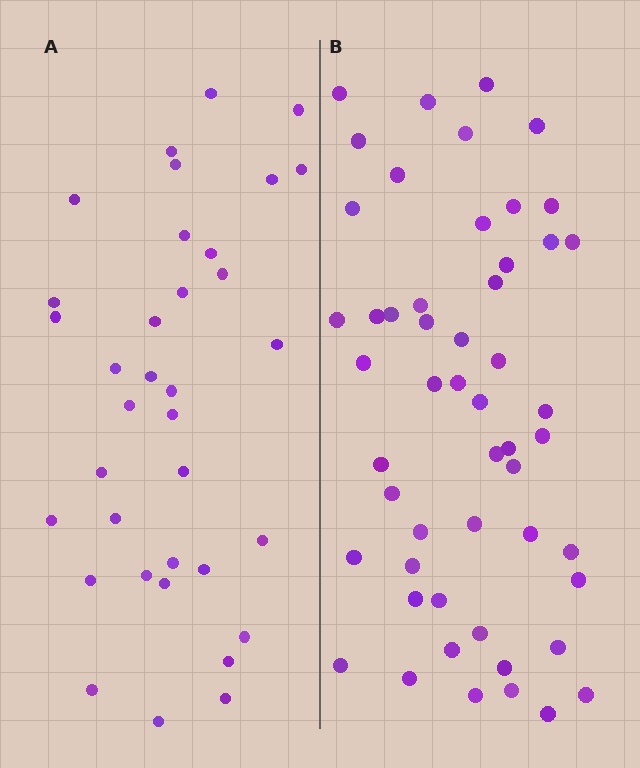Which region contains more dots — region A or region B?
Region B (the right region) has more dots.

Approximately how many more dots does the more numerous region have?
Region B has approximately 15 more dots than region A.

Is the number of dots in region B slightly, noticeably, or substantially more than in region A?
Region B has substantially more. The ratio is roughly 1.5 to 1.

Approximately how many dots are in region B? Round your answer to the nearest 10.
About 50 dots. (The exact count is 52, which rounds to 50.)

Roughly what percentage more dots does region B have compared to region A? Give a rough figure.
About 50% more.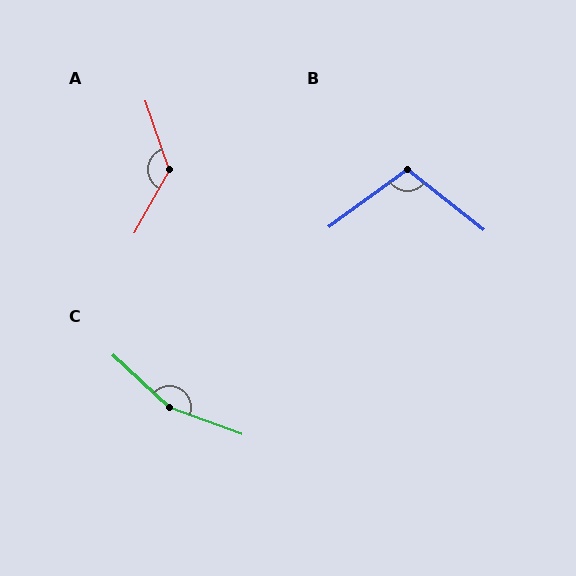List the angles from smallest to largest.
B (106°), A (132°), C (157°).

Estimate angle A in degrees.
Approximately 132 degrees.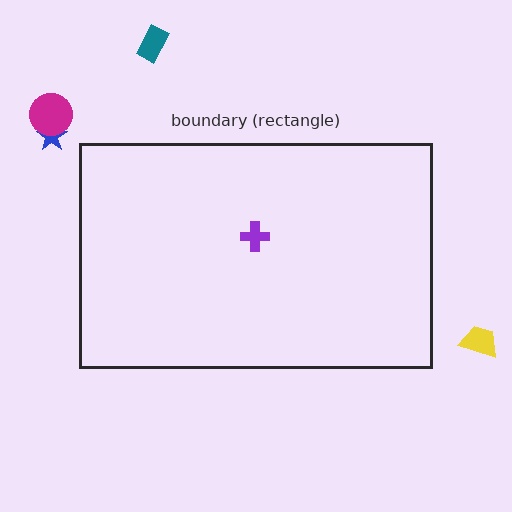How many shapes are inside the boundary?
1 inside, 4 outside.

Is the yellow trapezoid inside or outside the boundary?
Outside.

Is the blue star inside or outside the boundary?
Outside.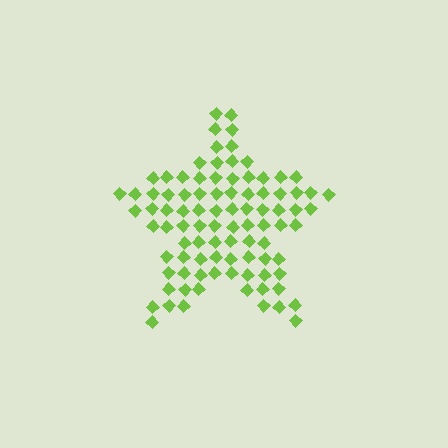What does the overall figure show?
The overall figure shows a star.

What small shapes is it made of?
It is made of small diamonds.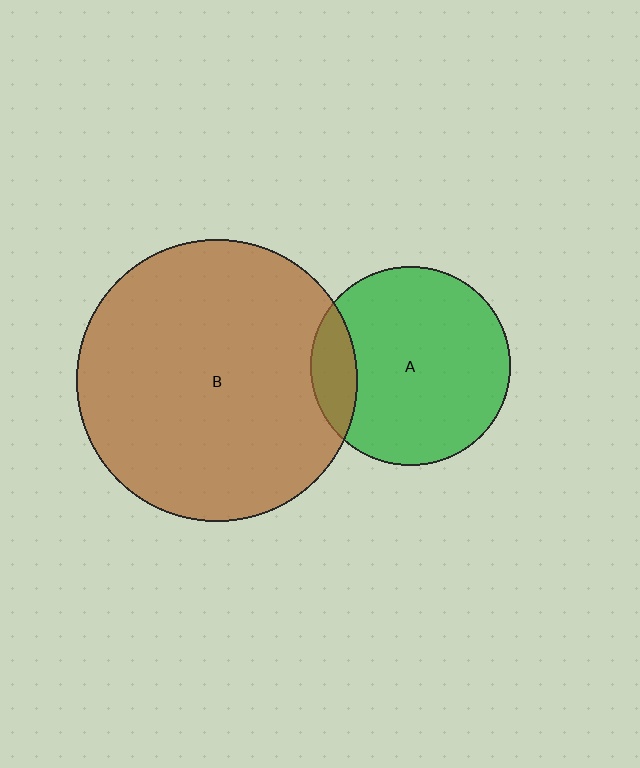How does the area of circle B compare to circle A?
Approximately 2.0 times.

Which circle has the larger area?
Circle B (brown).